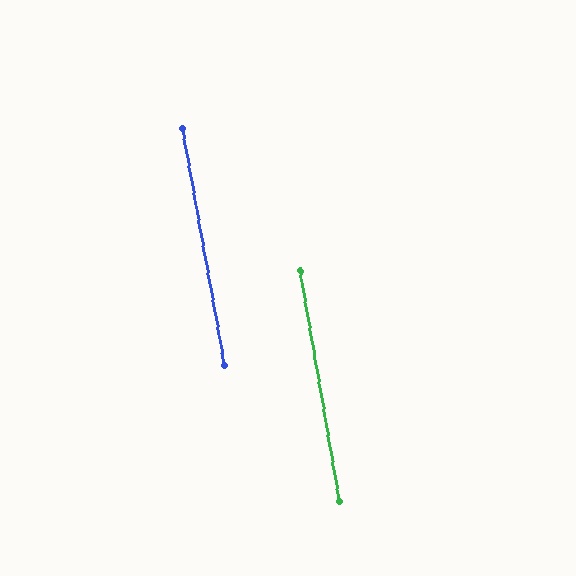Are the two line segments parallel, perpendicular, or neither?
Parallel — their directions differ by only 0.7°.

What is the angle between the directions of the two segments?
Approximately 1 degree.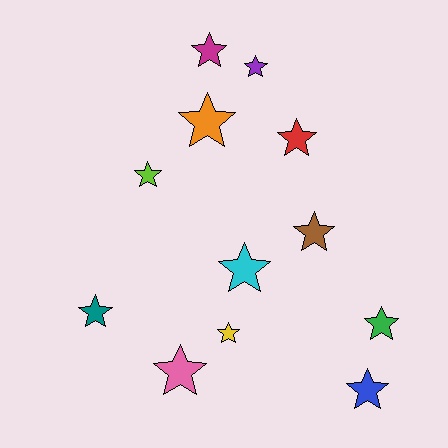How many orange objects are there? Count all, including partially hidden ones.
There is 1 orange object.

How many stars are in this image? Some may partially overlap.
There are 12 stars.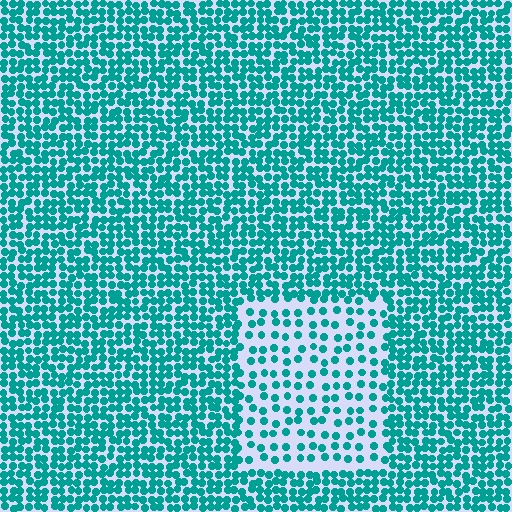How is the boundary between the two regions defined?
The boundary is defined by a change in element density (approximately 2.2x ratio). All elements are the same color, size, and shape.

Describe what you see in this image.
The image contains small teal elements arranged at two different densities. A rectangle-shaped region is visible where the elements are less densely packed than the surrounding area.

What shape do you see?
I see a rectangle.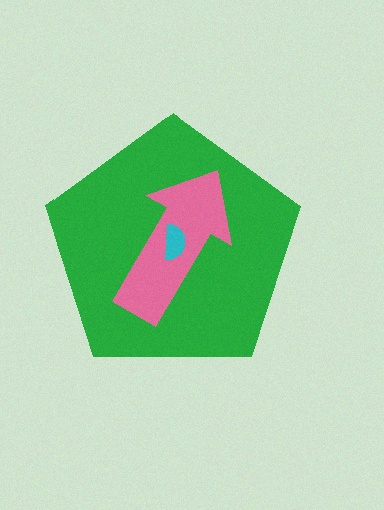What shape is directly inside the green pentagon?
The pink arrow.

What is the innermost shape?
The cyan semicircle.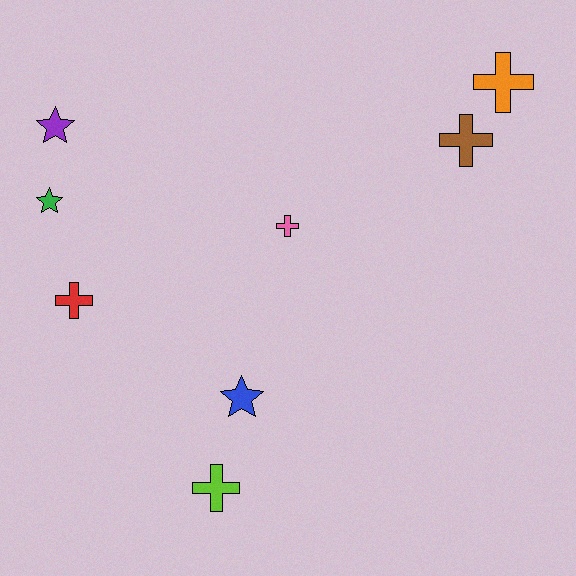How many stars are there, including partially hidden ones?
There are 3 stars.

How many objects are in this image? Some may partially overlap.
There are 8 objects.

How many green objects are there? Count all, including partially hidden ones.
There is 1 green object.